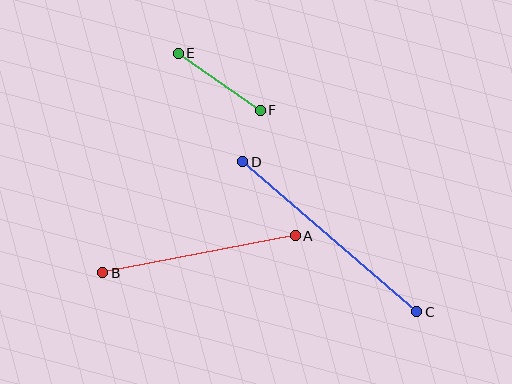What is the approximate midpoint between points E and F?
The midpoint is at approximately (219, 82) pixels.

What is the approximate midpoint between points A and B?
The midpoint is at approximately (199, 254) pixels.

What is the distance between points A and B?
The distance is approximately 196 pixels.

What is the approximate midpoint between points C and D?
The midpoint is at approximately (330, 237) pixels.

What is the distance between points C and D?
The distance is approximately 230 pixels.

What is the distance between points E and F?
The distance is approximately 100 pixels.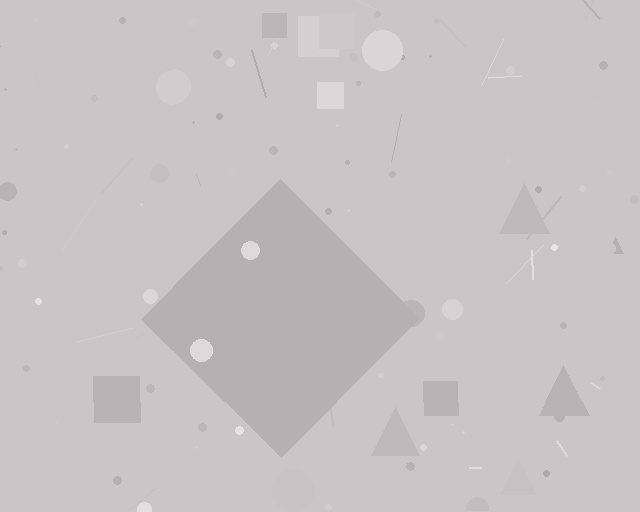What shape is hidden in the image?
A diamond is hidden in the image.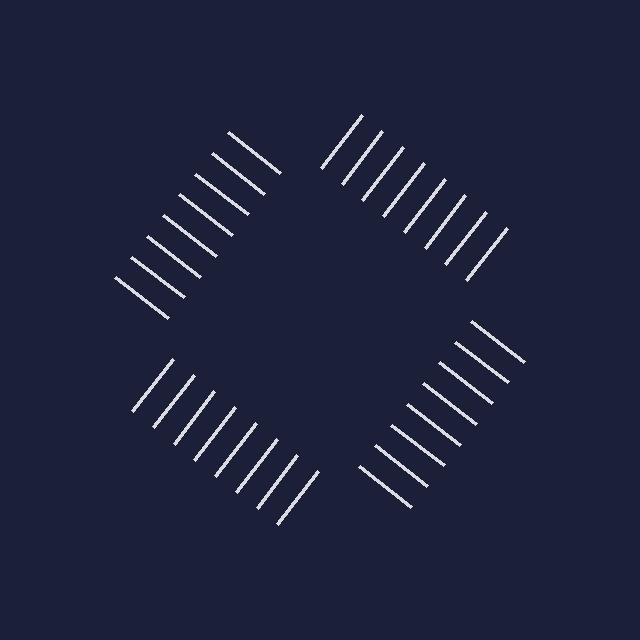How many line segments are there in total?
32 — 8 along each of the 4 edges.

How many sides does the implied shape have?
4 sides — the line-ends trace a square.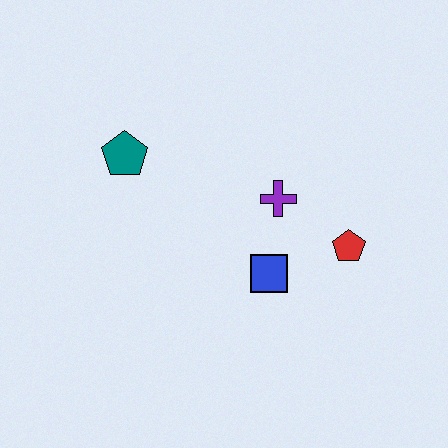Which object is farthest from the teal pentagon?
The red pentagon is farthest from the teal pentagon.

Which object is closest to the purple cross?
The blue square is closest to the purple cross.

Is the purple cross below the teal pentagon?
Yes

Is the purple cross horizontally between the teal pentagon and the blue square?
No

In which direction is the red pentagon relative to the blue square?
The red pentagon is to the right of the blue square.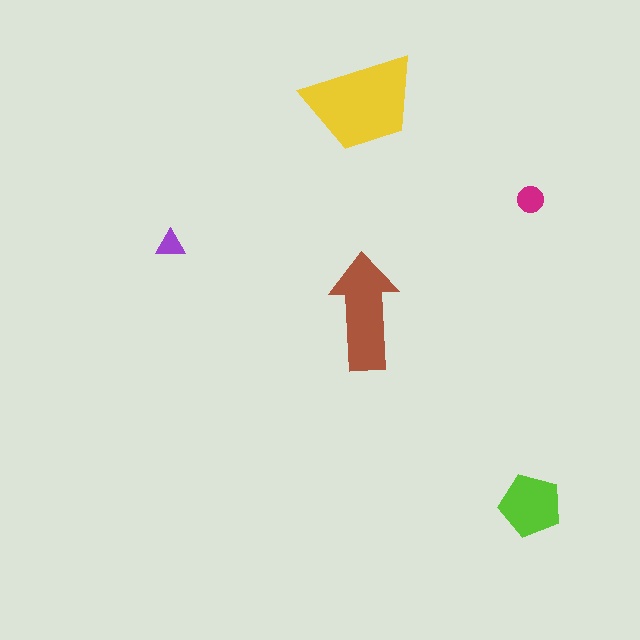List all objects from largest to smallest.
The yellow trapezoid, the brown arrow, the lime pentagon, the magenta circle, the purple triangle.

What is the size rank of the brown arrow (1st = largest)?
2nd.